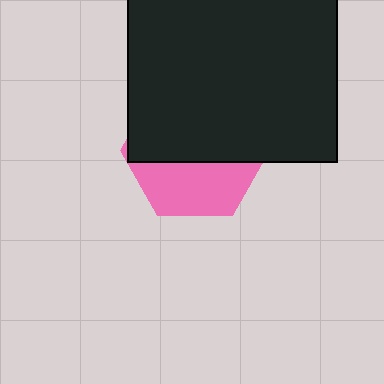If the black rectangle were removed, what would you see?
You would see the complete pink hexagon.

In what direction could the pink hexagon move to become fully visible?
The pink hexagon could move down. That would shift it out from behind the black rectangle entirely.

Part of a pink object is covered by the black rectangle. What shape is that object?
It is a hexagon.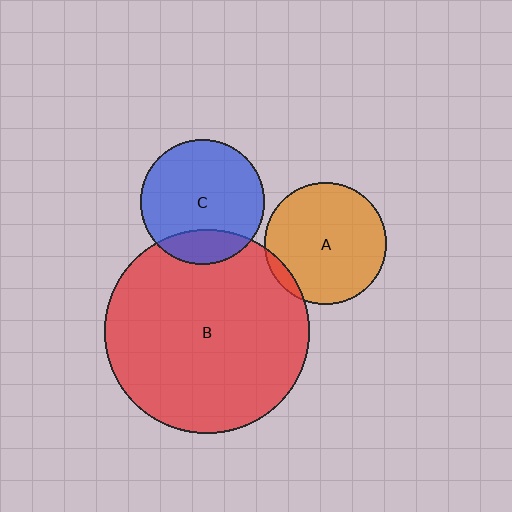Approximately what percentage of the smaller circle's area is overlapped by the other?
Approximately 20%.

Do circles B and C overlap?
Yes.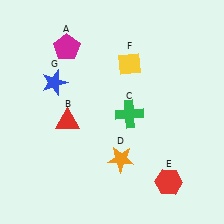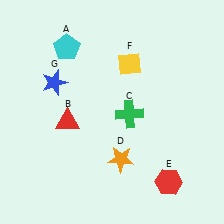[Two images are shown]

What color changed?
The pentagon (A) changed from magenta in Image 1 to cyan in Image 2.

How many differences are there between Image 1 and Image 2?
There is 1 difference between the two images.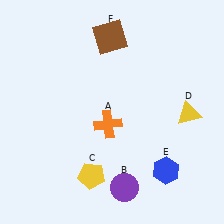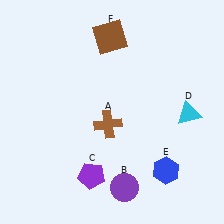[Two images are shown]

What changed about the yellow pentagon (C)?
In Image 1, C is yellow. In Image 2, it changed to purple.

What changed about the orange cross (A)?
In Image 1, A is orange. In Image 2, it changed to brown.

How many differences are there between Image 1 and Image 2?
There are 3 differences between the two images.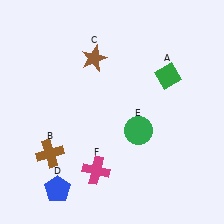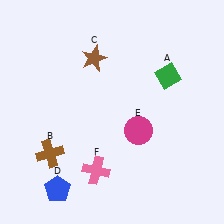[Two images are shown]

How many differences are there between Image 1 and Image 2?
There are 2 differences between the two images.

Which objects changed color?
E changed from green to magenta. F changed from magenta to pink.